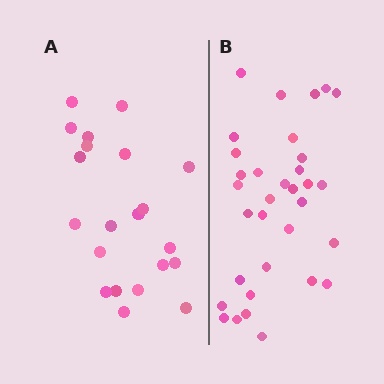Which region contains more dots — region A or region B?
Region B (the right region) has more dots.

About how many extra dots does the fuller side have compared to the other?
Region B has roughly 12 or so more dots than region A.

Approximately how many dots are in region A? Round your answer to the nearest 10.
About 20 dots. (The exact count is 21, which rounds to 20.)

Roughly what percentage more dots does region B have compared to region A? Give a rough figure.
About 55% more.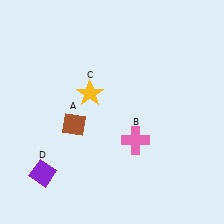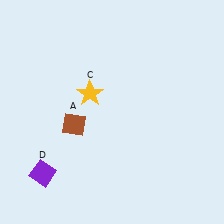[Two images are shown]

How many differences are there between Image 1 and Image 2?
There is 1 difference between the two images.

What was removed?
The pink cross (B) was removed in Image 2.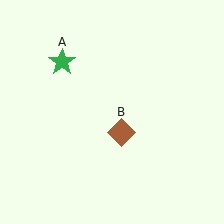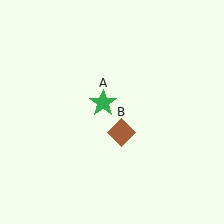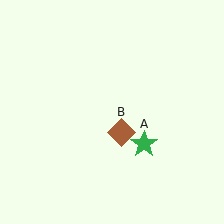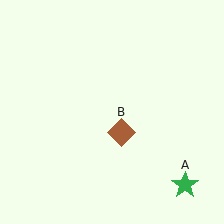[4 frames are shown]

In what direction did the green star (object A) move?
The green star (object A) moved down and to the right.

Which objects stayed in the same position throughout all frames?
Brown diamond (object B) remained stationary.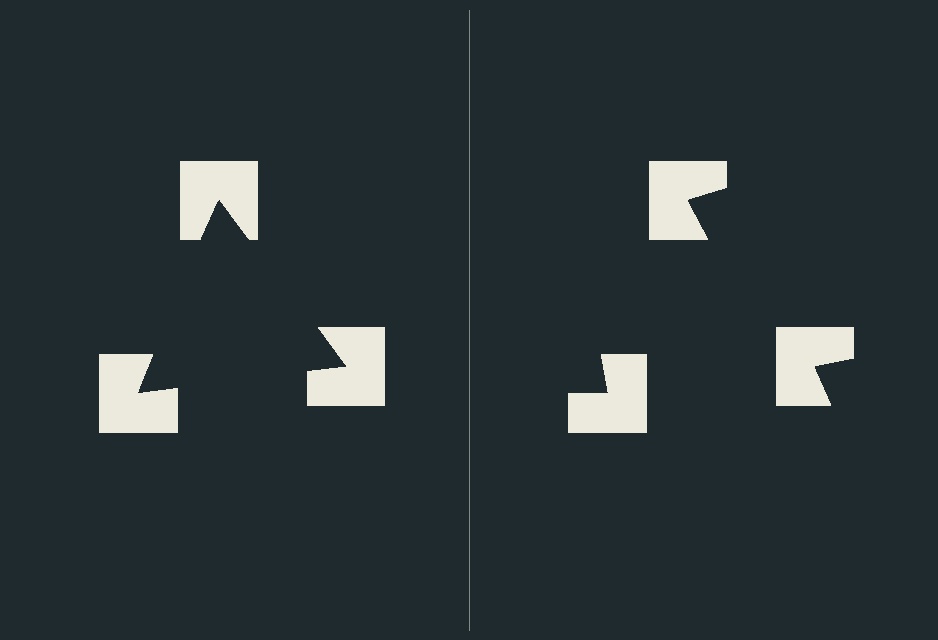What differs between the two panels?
The notched squares are positioned identically on both sides; only the wedge orientations differ. On the left they align to a triangle; on the right they are misaligned.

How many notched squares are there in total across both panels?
6 — 3 on each side.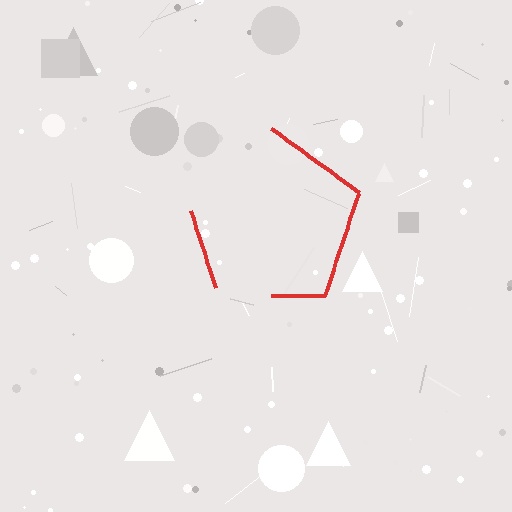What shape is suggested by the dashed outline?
The dashed outline suggests a pentagon.